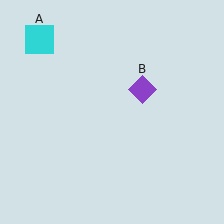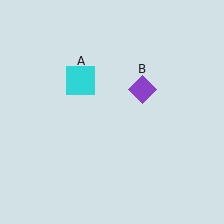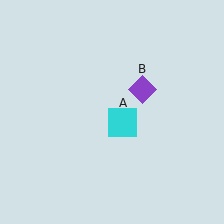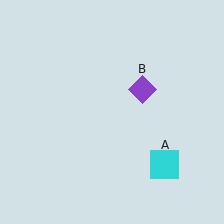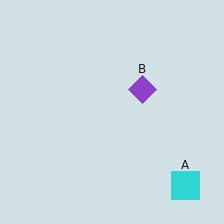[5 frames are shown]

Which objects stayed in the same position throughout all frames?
Purple diamond (object B) remained stationary.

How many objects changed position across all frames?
1 object changed position: cyan square (object A).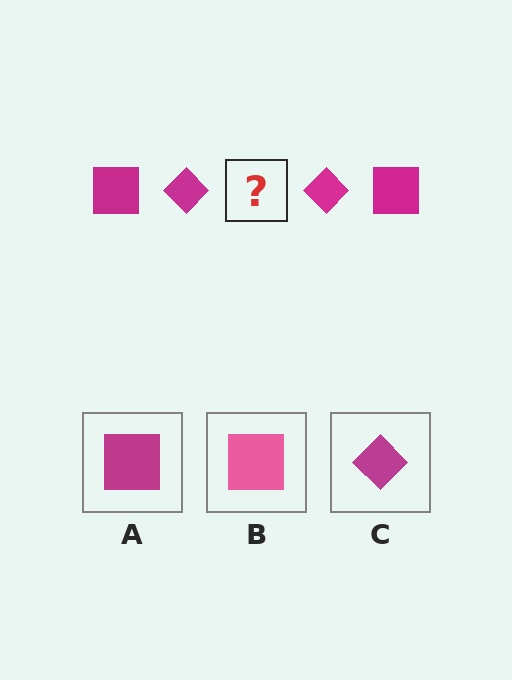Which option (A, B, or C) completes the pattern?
A.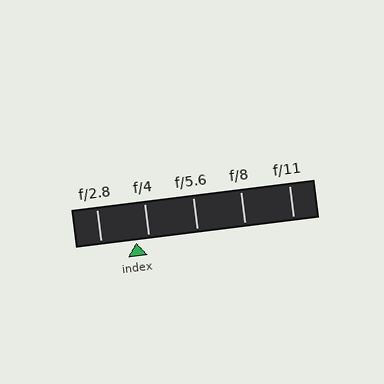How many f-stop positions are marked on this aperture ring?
There are 5 f-stop positions marked.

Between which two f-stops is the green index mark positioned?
The index mark is between f/2.8 and f/4.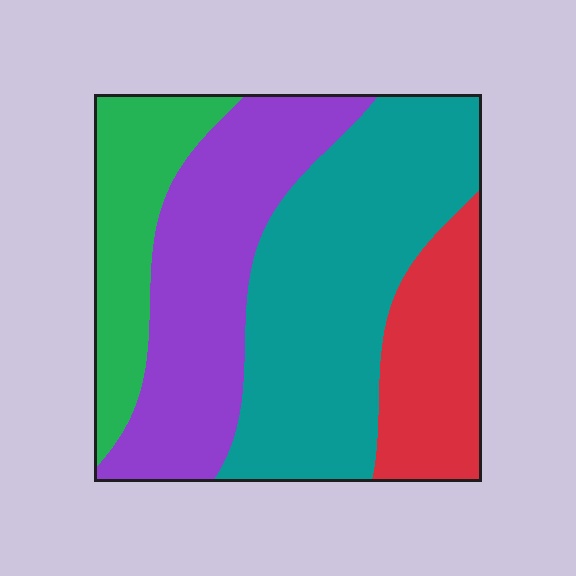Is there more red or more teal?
Teal.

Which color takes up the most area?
Teal, at roughly 40%.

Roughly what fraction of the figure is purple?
Purple takes up between a sixth and a third of the figure.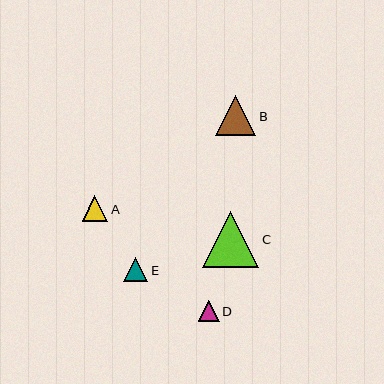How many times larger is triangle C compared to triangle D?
Triangle C is approximately 2.7 times the size of triangle D.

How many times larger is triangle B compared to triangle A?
Triangle B is approximately 1.6 times the size of triangle A.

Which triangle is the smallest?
Triangle D is the smallest with a size of approximately 21 pixels.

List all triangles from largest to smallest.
From largest to smallest: C, B, A, E, D.